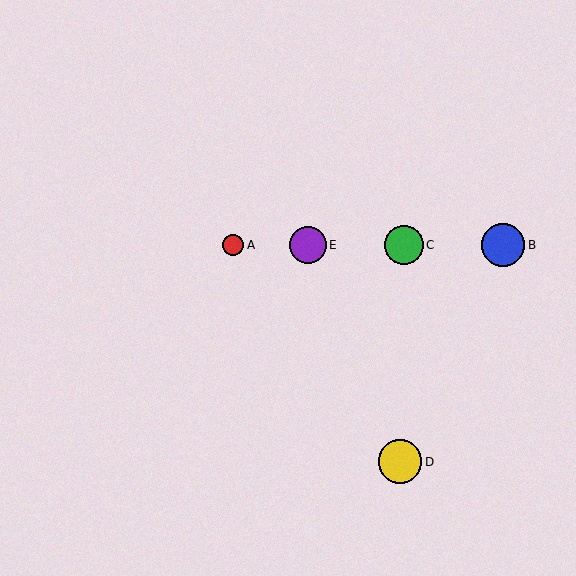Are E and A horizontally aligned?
Yes, both are at y≈245.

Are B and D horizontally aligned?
No, B is at y≈245 and D is at y≈462.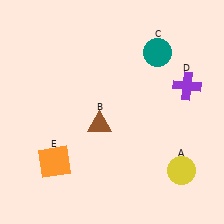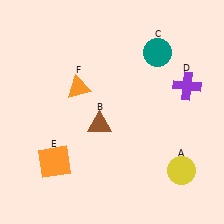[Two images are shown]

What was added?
An orange triangle (F) was added in Image 2.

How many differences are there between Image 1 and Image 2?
There is 1 difference between the two images.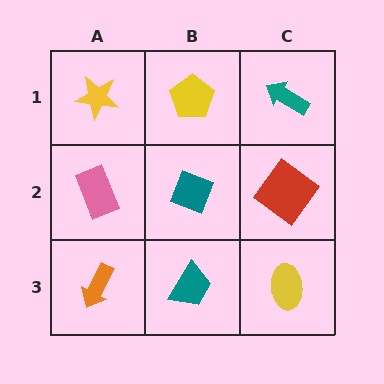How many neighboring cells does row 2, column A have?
3.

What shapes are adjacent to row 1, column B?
A teal diamond (row 2, column B), a yellow star (row 1, column A), a teal arrow (row 1, column C).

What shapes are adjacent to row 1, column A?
A pink rectangle (row 2, column A), a yellow pentagon (row 1, column B).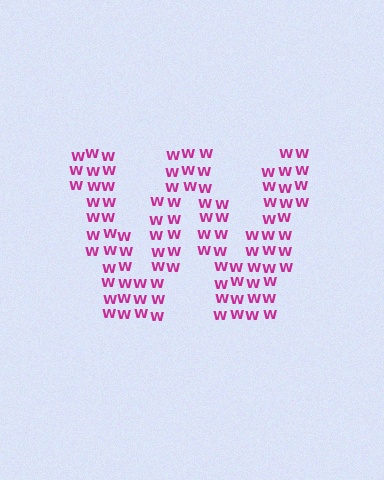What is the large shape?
The large shape is the letter W.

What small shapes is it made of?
It is made of small letter W's.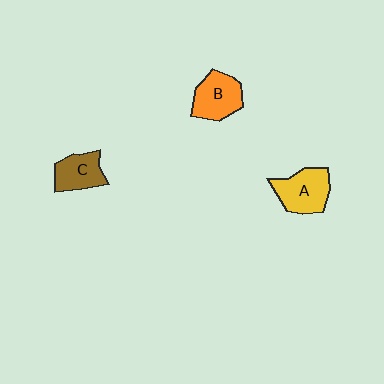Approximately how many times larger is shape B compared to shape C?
Approximately 1.2 times.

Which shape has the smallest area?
Shape C (brown).